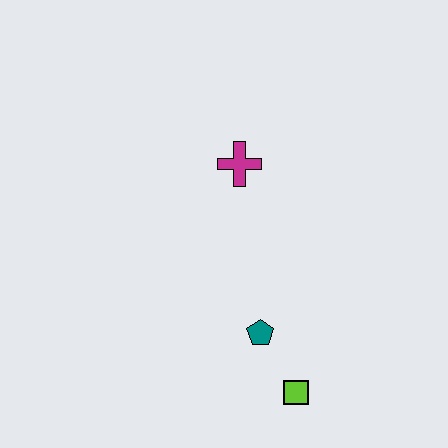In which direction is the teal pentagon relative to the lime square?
The teal pentagon is above the lime square.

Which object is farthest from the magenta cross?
The lime square is farthest from the magenta cross.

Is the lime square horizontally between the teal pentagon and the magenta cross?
No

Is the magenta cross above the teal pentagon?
Yes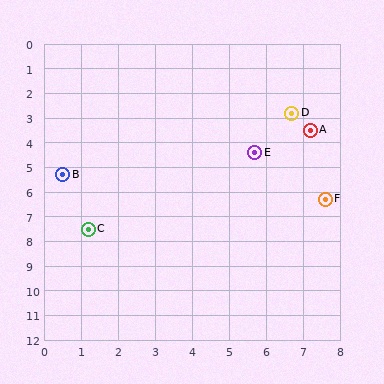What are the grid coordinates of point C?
Point C is at approximately (1.2, 7.5).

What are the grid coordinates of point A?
Point A is at approximately (7.2, 3.5).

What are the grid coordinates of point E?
Point E is at approximately (5.7, 4.4).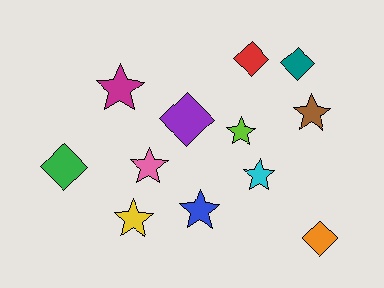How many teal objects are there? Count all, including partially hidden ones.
There is 1 teal object.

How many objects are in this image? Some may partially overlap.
There are 12 objects.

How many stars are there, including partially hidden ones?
There are 7 stars.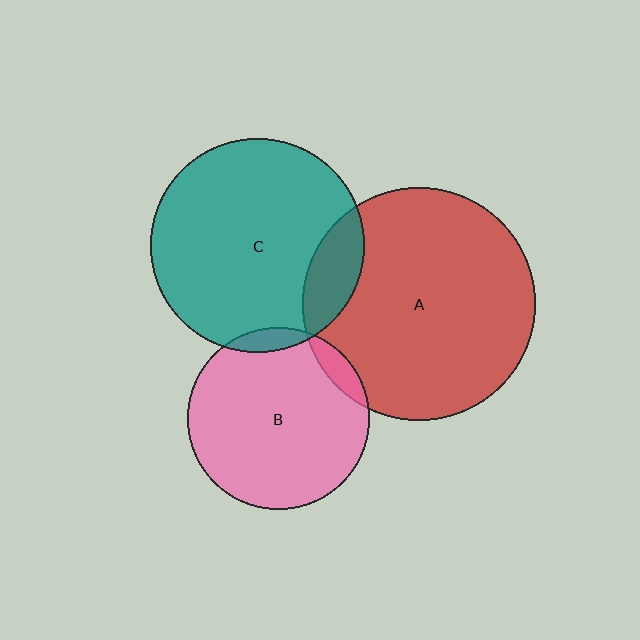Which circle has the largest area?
Circle A (red).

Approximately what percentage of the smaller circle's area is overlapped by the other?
Approximately 5%.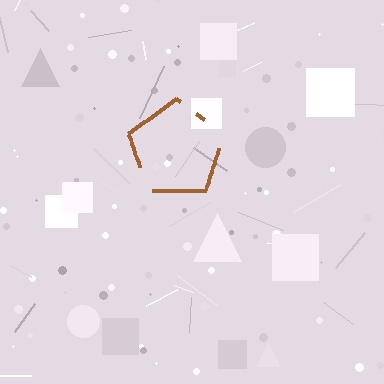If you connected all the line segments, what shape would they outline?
They would outline a pentagon.